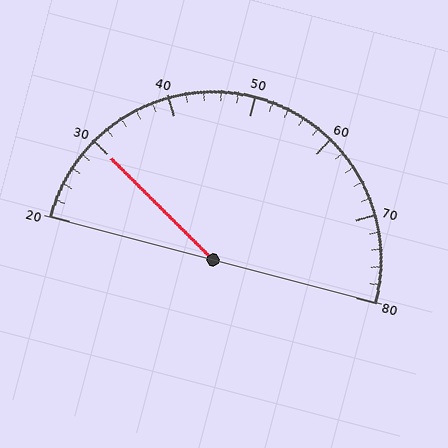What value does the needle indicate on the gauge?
The needle indicates approximately 30.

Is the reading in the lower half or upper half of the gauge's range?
The reading is in the lower half of the range (20 to 80).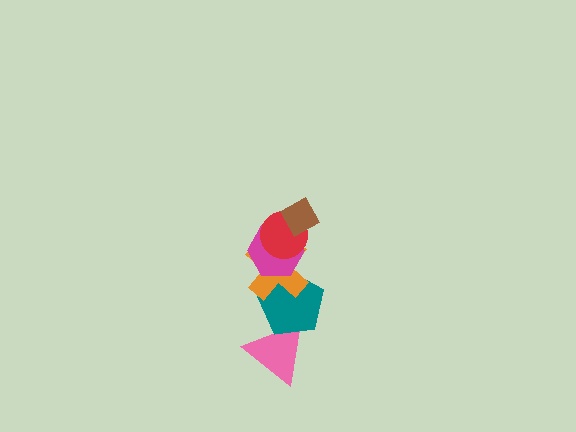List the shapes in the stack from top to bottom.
From top to bottom: the brown diamond, the red circle, the magenta hexagon, the orange cross, the teal pentagon, the pink triangle.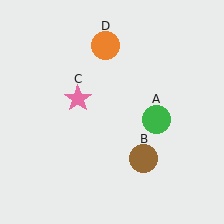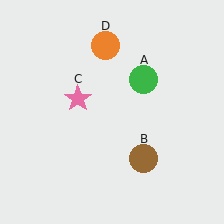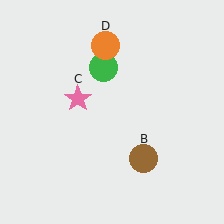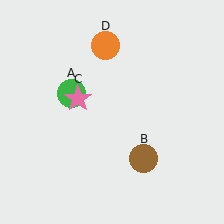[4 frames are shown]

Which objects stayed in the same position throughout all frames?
Brown circle (object B) and pink star (object C) and orange circle (object D) remained stationary.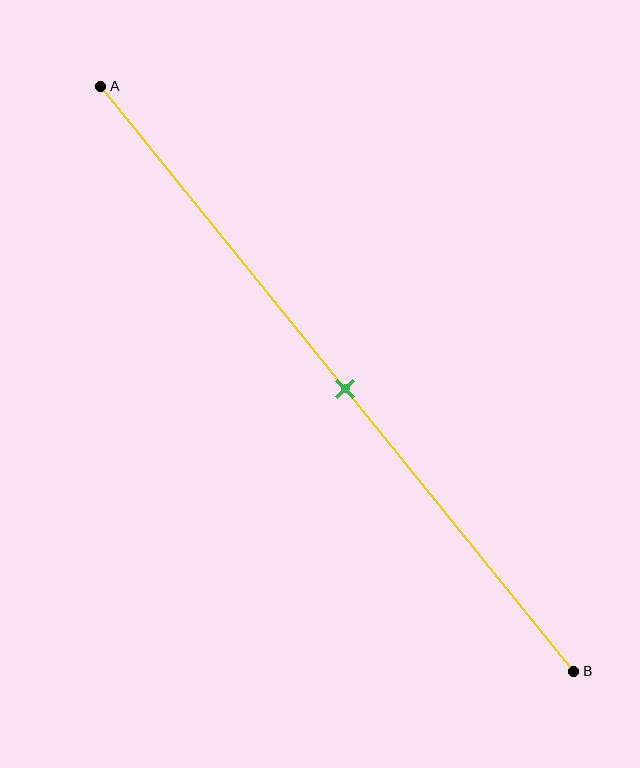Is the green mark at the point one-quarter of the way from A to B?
No, the mark is at about 50% from A, not at the 25% one-quarter point.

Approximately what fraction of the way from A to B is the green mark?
The green mark is approximately 50% of the way from A to B.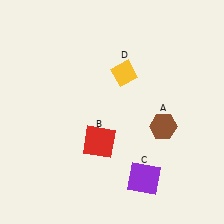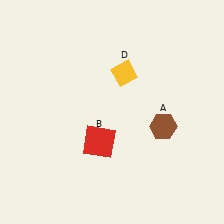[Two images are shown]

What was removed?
The purple square (C) was removed in Image 2.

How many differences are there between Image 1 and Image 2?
There is 1 difference between the two images.